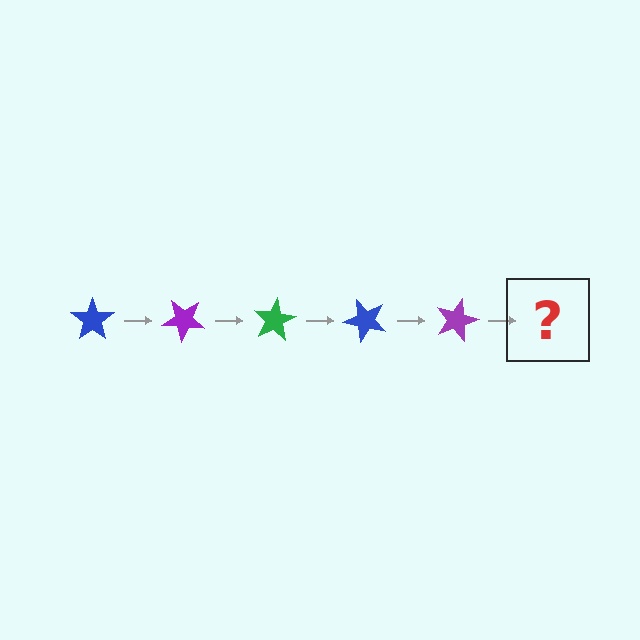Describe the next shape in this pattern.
It should be a green star, rotated 200 degrees from the start.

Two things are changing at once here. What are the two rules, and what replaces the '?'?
The two rules are that it rotates 40 degrees each step and the color cycles through blue, purple, and green. The '?' should be a green star, rotated 200 degrees from the start.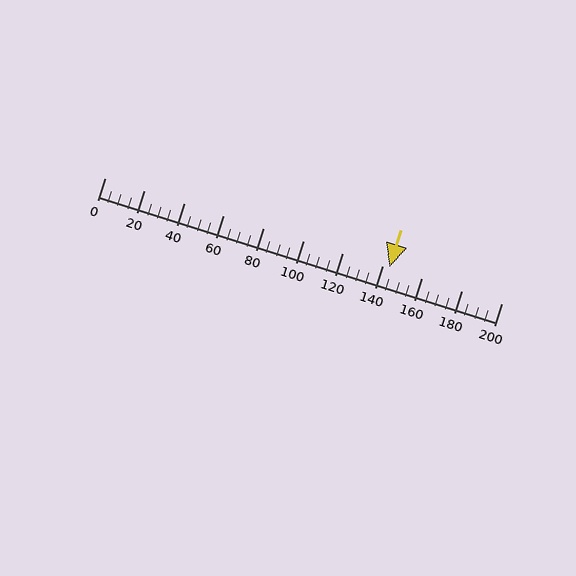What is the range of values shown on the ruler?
The ruler shows values from 0 to 200.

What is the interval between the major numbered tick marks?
The major tick marks are spaced 20 units apart.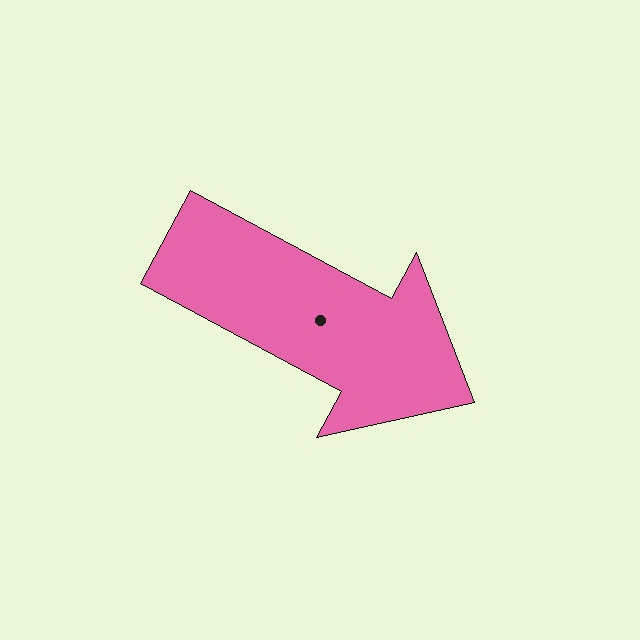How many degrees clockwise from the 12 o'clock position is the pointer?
Approximately 118 degrees.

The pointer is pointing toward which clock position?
Roughly 4 o'clock.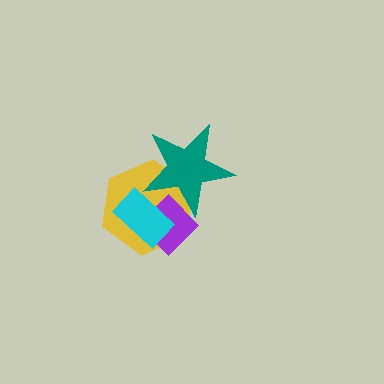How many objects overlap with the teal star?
3 objects overlap with the teal star.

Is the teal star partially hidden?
Yes, it is partially covered by another shape.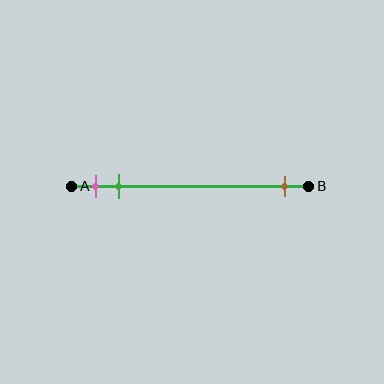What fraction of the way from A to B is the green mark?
The green mark is approximately 20% (0.2) of the way from A to B.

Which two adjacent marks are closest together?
The pink and green marks are the closest adjacent pair.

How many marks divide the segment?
There are 3 marks dividing the segment.